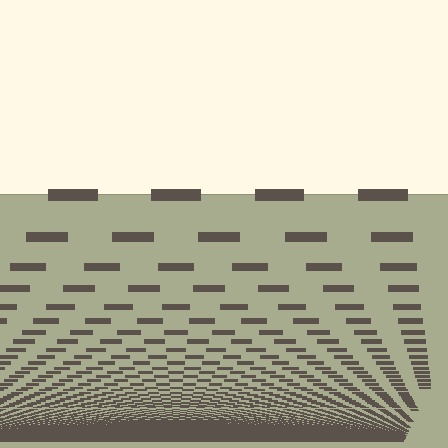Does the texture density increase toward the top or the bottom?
Density increases toward the bottom.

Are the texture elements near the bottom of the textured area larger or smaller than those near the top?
Smaller. The gradient is inverted — elements near the bottom are smaller and denser.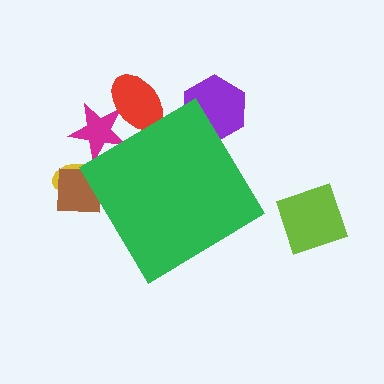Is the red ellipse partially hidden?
Yes, the red ellipse is partially hidden behind the green diamond.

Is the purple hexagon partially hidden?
Yes, the purple hexagon is partially hidden behind the green diamond.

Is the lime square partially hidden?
No, the lime square is fully visible.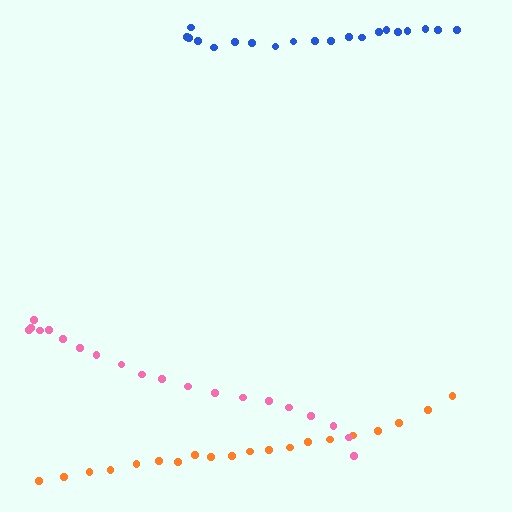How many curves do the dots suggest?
There are 3 distinct paths.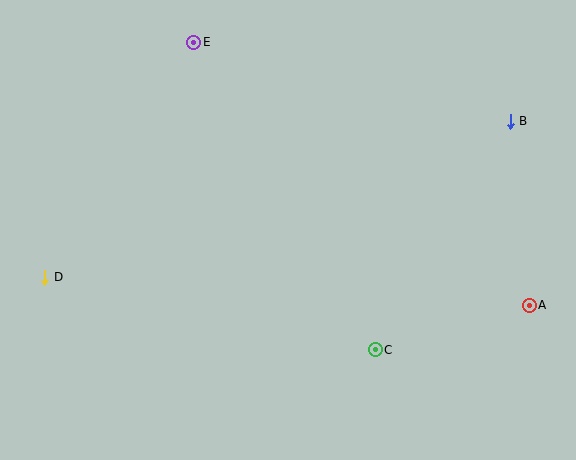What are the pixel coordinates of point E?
Point E is at (194, 43).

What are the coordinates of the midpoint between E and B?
The midpoint between E and B is at (352, 82).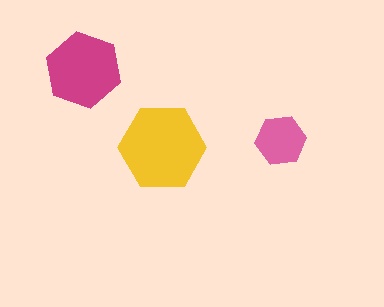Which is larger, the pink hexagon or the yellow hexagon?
The yellow one.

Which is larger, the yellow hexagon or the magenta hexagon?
The yellow one.